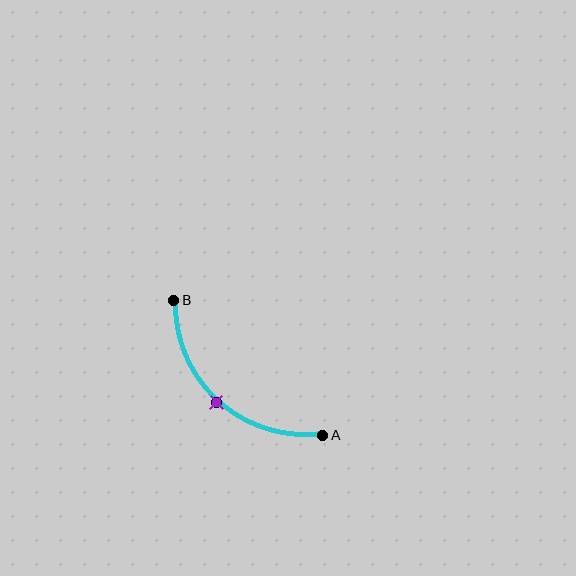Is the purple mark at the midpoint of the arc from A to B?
Yes. The purple mark lies on the arc at equal arc-length from both A and B — it is the arc midpoint.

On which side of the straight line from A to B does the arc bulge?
The arc bulges below and to the left of the straight line connecting A and B.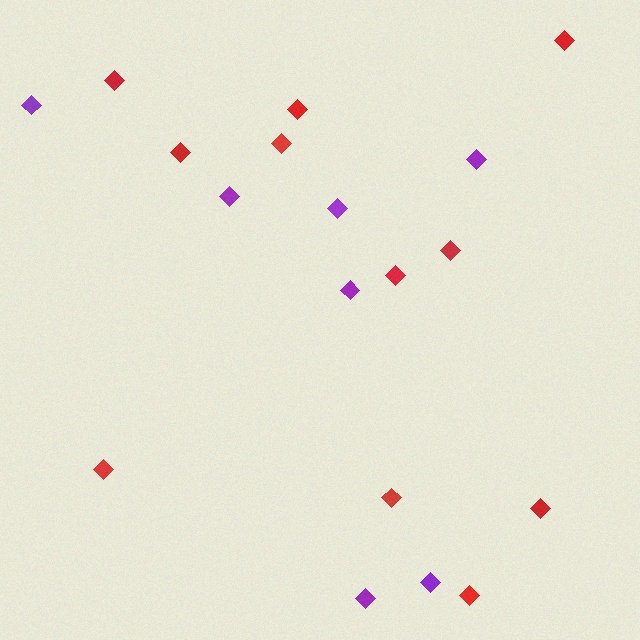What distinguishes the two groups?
There are 2 groups: one group of red diamonds (11) and one group of purple diamonds (7).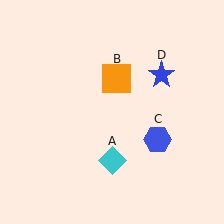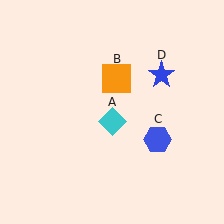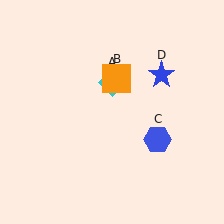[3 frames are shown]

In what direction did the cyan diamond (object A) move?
The cyan diamond (object A) moved up.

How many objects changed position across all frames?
1 object changed position: cyan diamond (object A).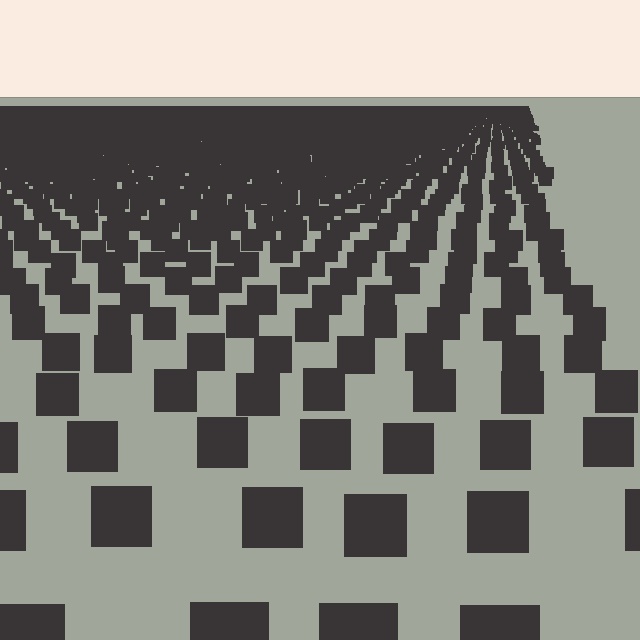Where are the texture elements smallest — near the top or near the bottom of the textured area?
Near the top.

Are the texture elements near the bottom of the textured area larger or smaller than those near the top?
Larger. Near the bottom, elements are closer to the viewer and appear at a bigger on-screen size.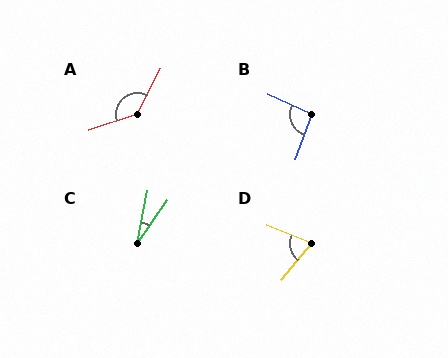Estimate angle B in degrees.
Approximately 95 degrees.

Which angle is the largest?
A, at approximately 136 degrees.